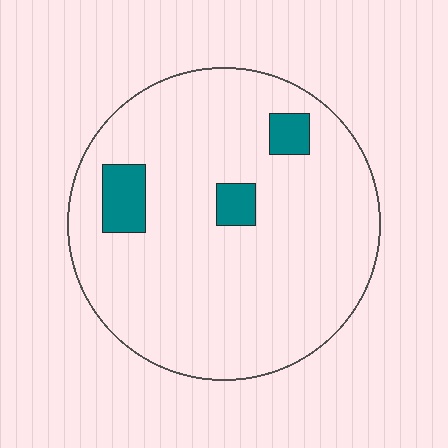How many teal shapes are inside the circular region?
3.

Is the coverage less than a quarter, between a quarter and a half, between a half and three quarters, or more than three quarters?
Less than a quarter.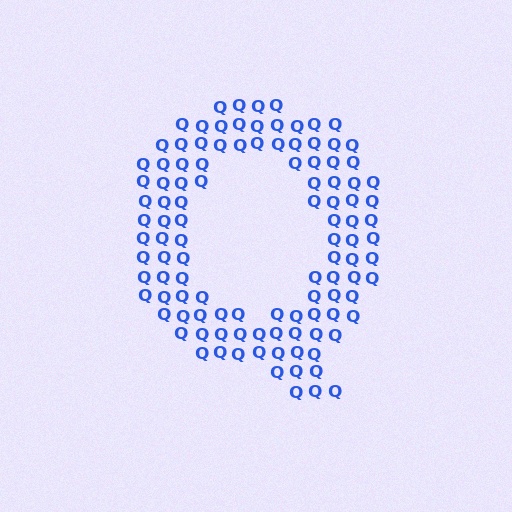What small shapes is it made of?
It is made of small letter Q's.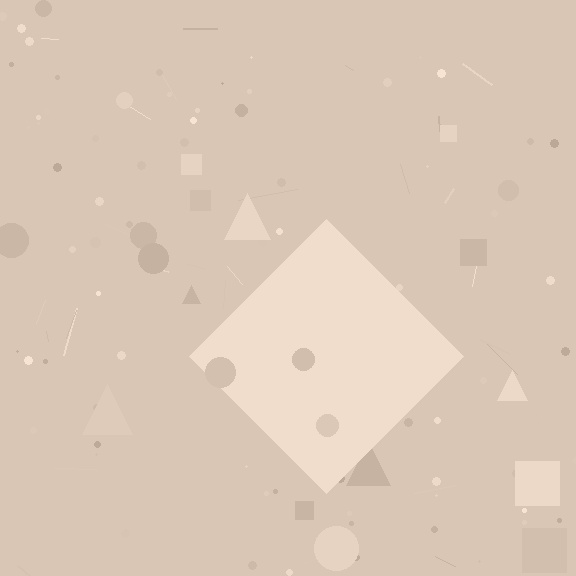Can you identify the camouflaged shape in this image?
The camouflaged shape is a diamond.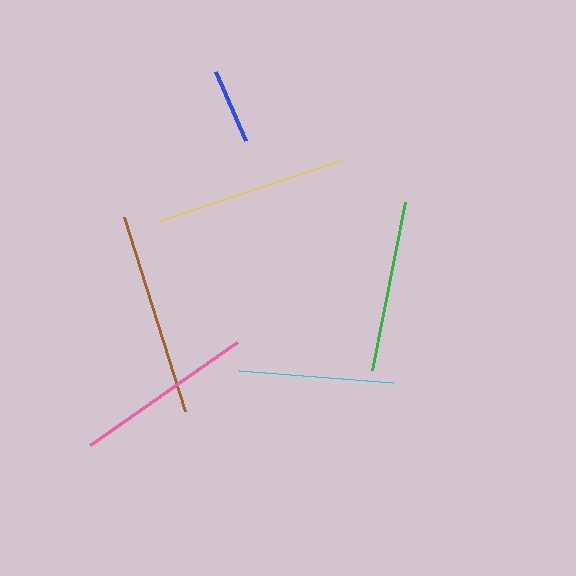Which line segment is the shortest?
The blue line is the shortest at approximately 75 pixels.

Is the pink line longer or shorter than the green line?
The pink line is longer than the green line.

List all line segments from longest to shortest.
From longest to shortest: brown, yellow, pink, green, cyan, blue.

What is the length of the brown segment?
The brown segment is approximately 204 pixels long.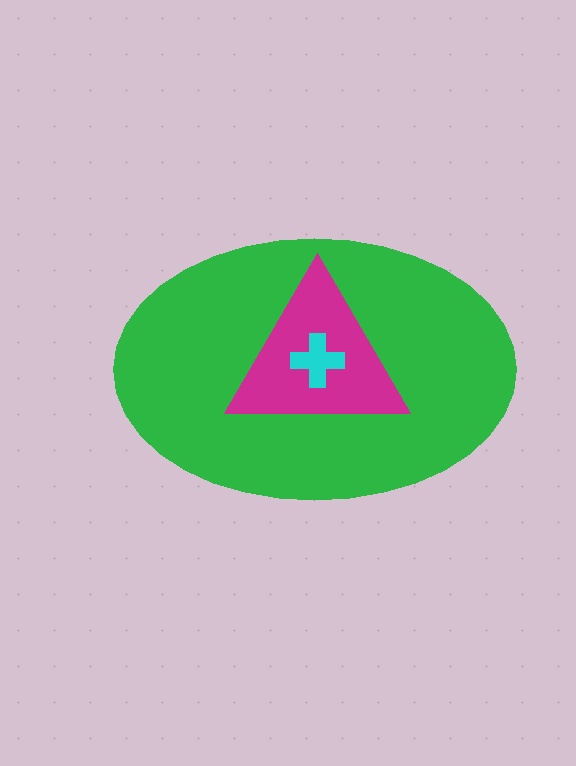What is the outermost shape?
The green ellipse.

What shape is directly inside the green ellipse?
The magenta triangle.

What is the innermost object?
The cyan cross.